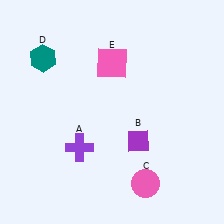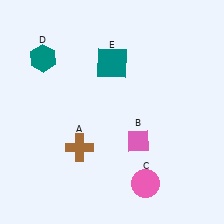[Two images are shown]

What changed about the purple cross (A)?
In Image 1, A is purple. In Image 2, it changed to brown.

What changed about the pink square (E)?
In Image 1, E is pink. In Image 2, it changed to teal.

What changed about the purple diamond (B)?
In Image 1, B is purple. In Image 2, it changed to pink.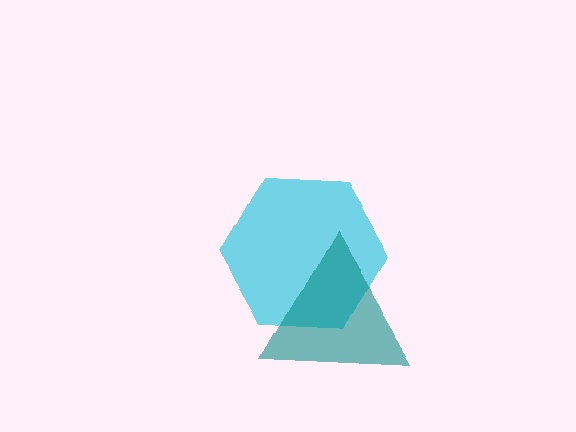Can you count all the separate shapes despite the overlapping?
Yes, there are 2 separate shapes.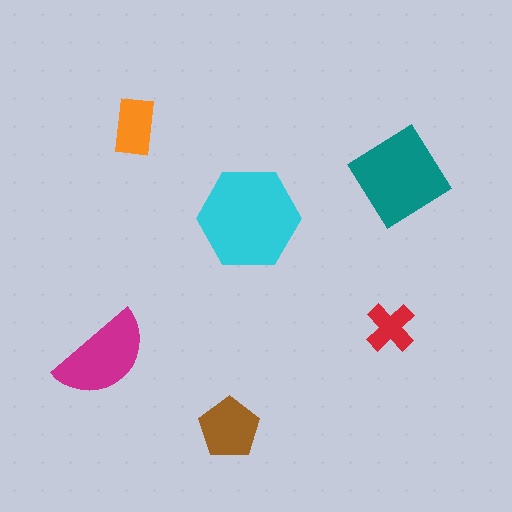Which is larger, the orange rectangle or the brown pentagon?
The brown pentagon.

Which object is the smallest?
The red cross.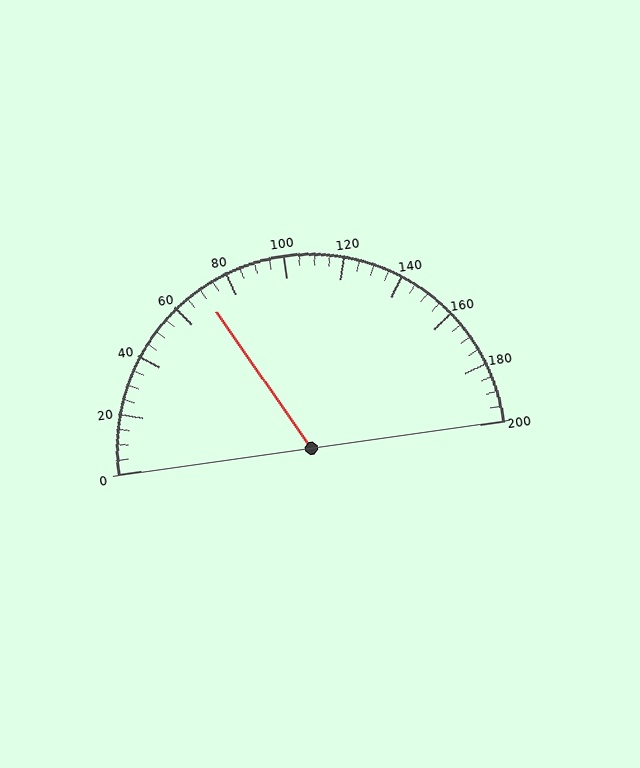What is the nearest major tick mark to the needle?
The nearest major tick mark is 80.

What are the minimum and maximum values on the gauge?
The gauge ranges from 0 to 200.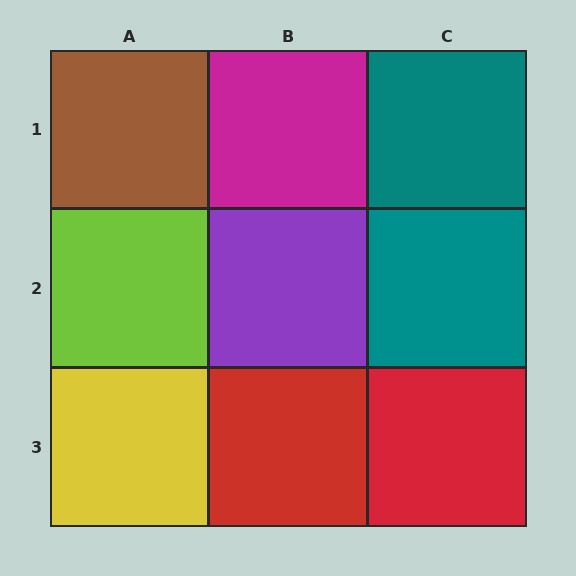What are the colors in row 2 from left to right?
Lime, purple, teal.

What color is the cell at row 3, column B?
Red.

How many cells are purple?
1 cell is purple.